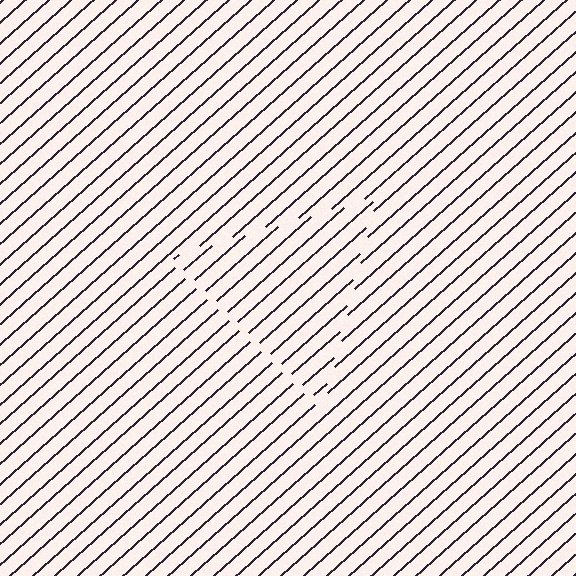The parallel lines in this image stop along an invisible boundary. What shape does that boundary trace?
An illusory triangle. The interior of the shape contains the same grating, shifted by half a period — the contour is defined by the phase discontinuity where line-ends from the inner and outer gratings abut.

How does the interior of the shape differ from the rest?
The interior of the shape contains the same grating, shifted by half a period — the contour is defined by the phase discontinuity where line-ends from the inner and outer gratings abut.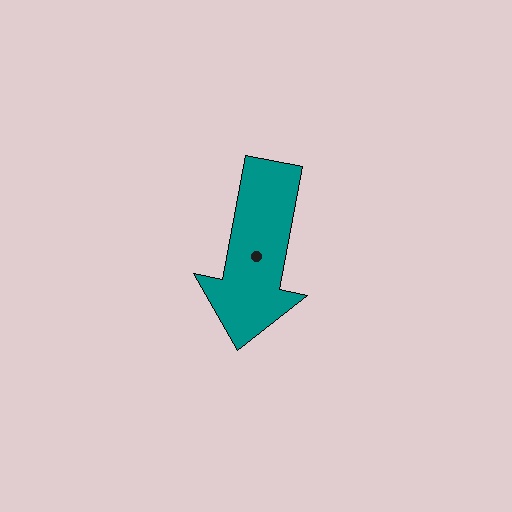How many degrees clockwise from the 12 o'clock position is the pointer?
Approximately 191 degrees.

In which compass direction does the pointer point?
South.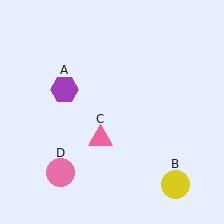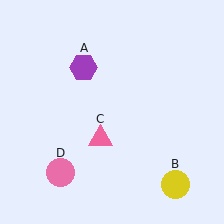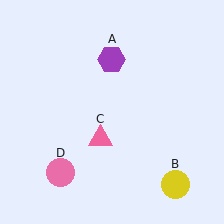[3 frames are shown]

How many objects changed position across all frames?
1 object changed position: purple hexagon (object A).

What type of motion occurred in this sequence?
The purple hexagon (object A) rotated clockwise around the center of the scene.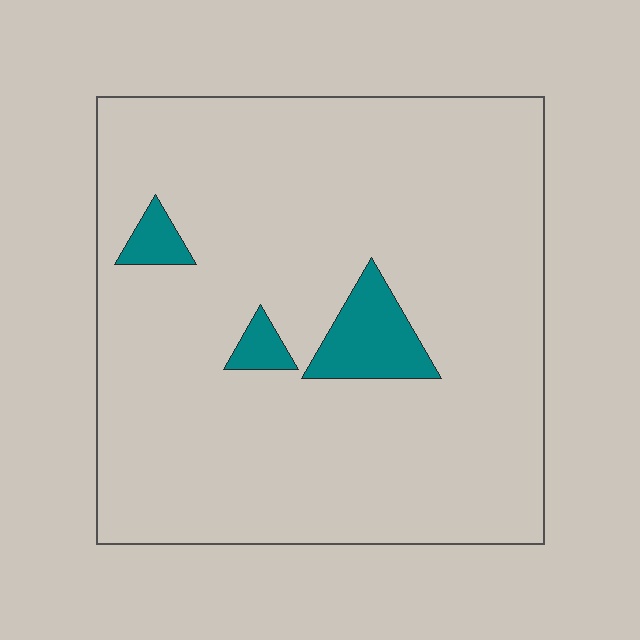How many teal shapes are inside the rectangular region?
3.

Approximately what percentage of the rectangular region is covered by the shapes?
Approximately 5%.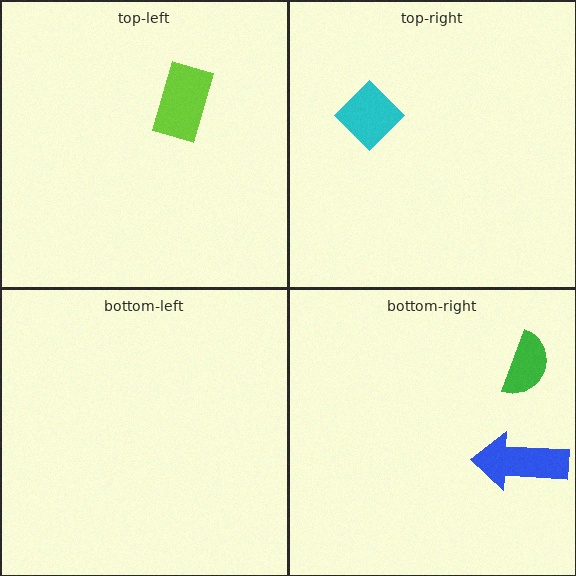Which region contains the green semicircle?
The bottom-right region.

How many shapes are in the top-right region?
1.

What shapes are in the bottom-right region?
The green semicircle, the blue arrow.